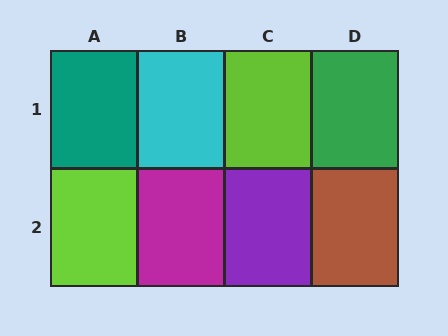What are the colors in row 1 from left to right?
Teal, cyan, lime, green.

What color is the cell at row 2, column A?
Lime.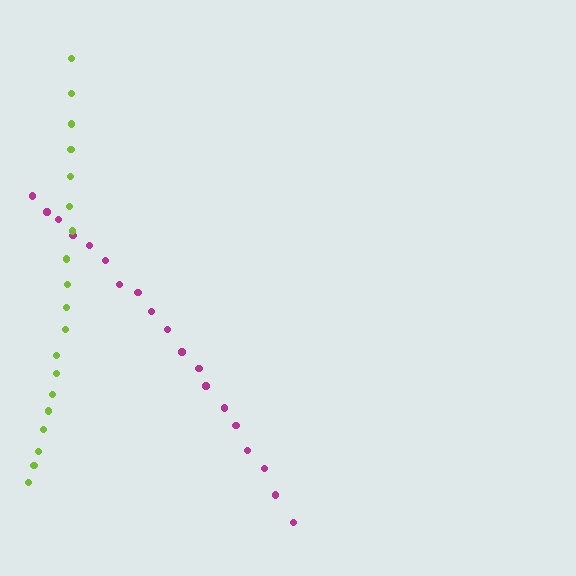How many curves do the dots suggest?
There are 2 distinct paths.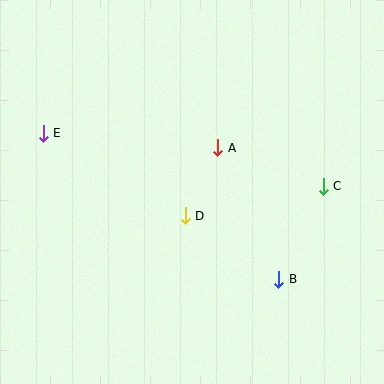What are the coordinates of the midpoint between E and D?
The midpoint between E and D is at (114, 174).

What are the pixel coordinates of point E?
Point E is at (43, 133).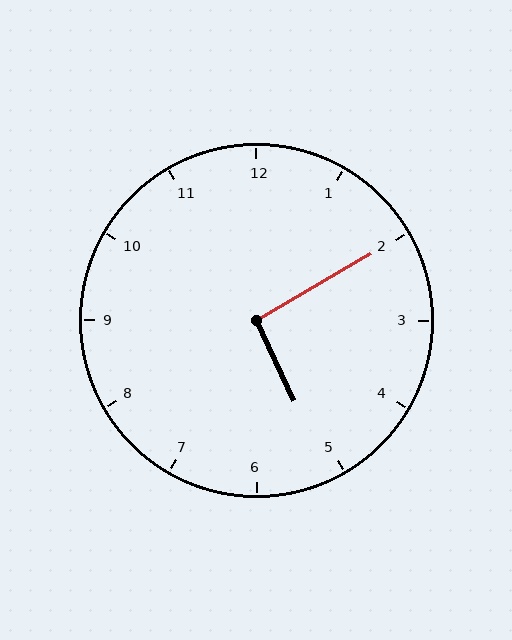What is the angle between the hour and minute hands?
Approximately 95 degrees.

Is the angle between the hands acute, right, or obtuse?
It is right.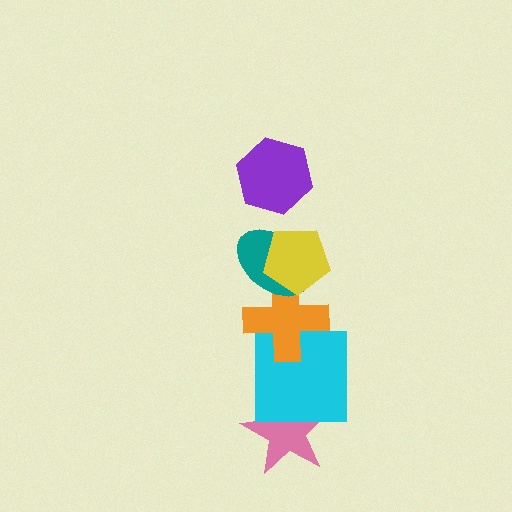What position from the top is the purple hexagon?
The purple hexagon is 1st from the top.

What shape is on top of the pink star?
The cyan square is on top of the pink star.